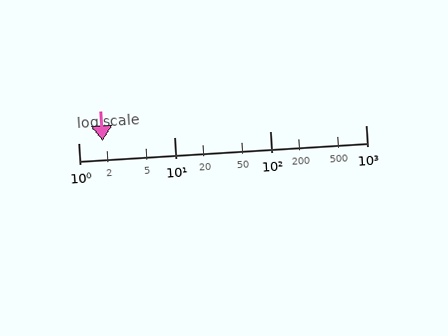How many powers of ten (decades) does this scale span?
The scale spans 3 decades, from 1 to 1000.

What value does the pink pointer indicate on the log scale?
The pointer indicates approximately 1.8.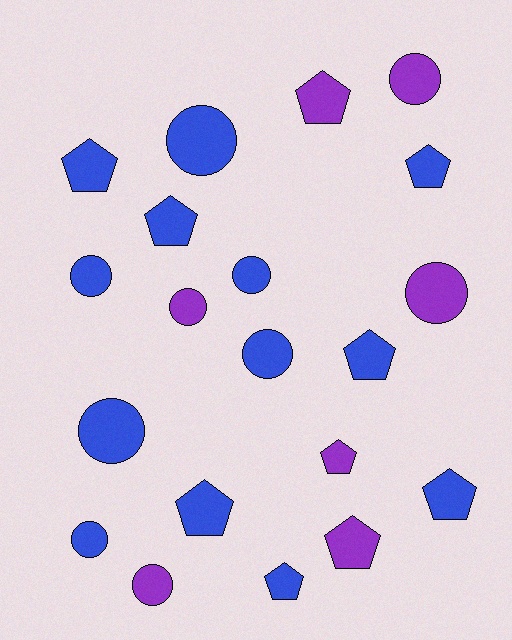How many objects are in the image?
There are 20 objects.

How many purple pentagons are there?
There are 3 purple pentagons.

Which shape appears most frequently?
Pentagon, with 10 objects.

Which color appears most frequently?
Blue, with 13 objects.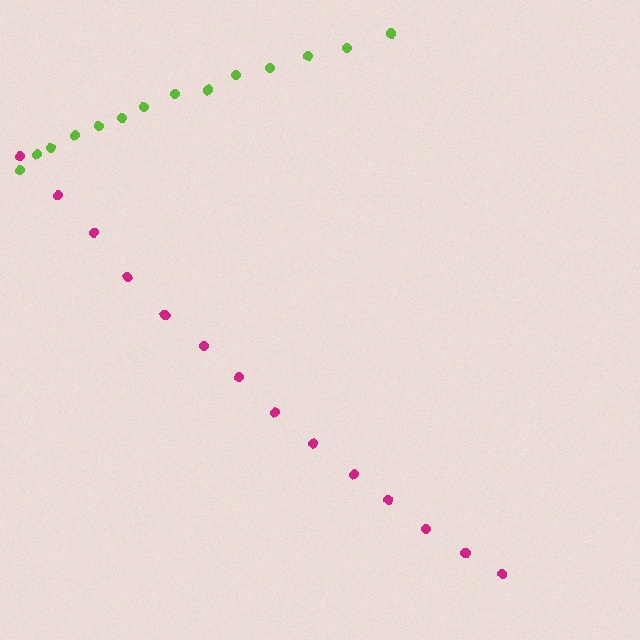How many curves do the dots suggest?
There are 2 distinct paths.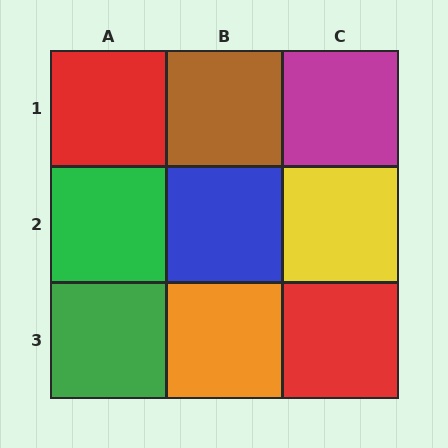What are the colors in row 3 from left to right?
Green, orange, red.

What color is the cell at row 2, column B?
Blue.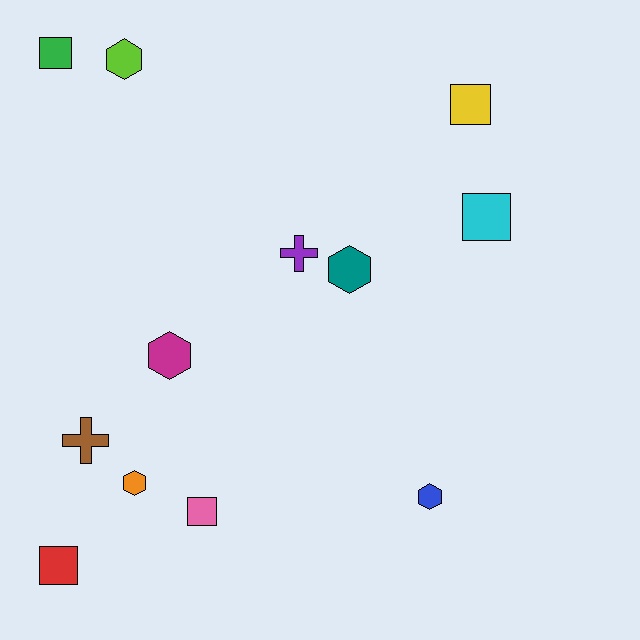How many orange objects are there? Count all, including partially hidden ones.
There is 1 orange object.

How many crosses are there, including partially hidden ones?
There are 2 crosses.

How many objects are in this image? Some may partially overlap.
There are 12 objects.